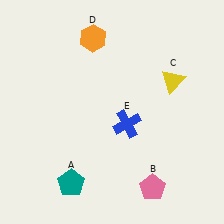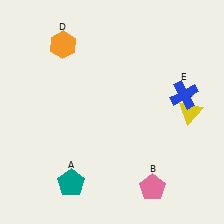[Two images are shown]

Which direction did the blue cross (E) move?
The blue cross (E) moved right.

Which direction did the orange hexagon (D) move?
The orange hexagon (D) moved left.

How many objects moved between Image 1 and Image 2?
3 objects moved between the two images.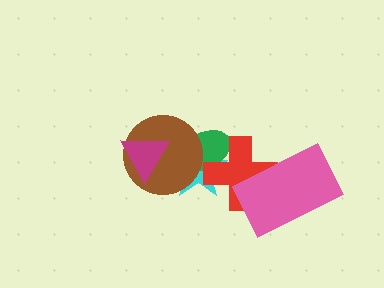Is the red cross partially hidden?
Yes, it is partially covered by another shape.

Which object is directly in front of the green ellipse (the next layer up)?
The red cross is directly in front of the green ellipse.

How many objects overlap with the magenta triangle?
1 object overlaps with the magenta triangle.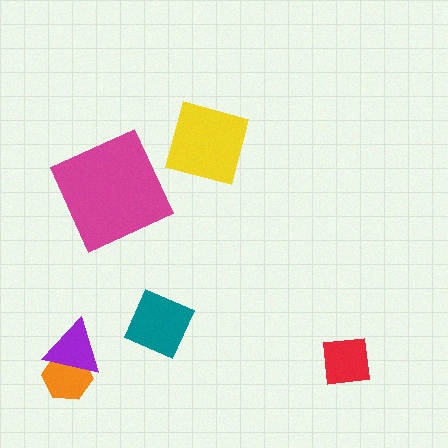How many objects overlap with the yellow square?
0 objects overlap with the yellow square.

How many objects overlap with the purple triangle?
1 object overlaps with the purple triangle.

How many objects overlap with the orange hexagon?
1 object overlaps with the orange hexagon.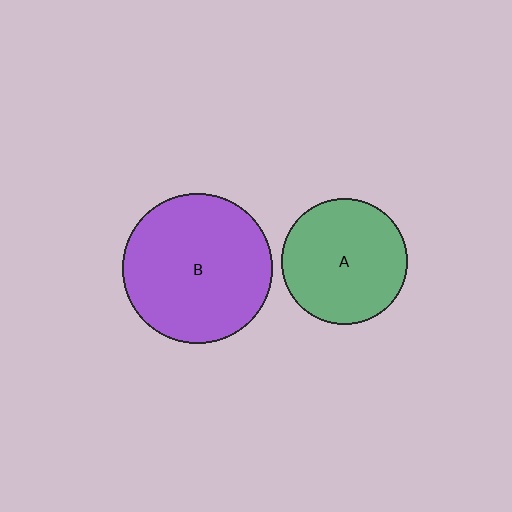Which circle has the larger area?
Circle B (purple).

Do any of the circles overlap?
No, none of the circles overlap.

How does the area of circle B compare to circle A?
Approximately 1.4 times.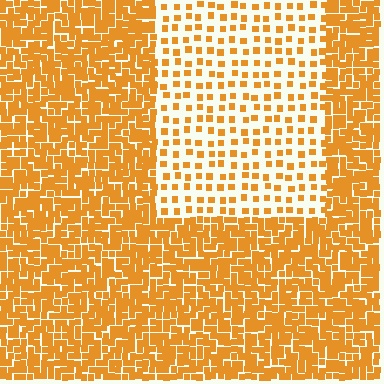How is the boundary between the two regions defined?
The boundary is defined by a change in element density (approximately 2.8x ratio). All elements are the same color, size, and shape.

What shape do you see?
I see a rectangle.